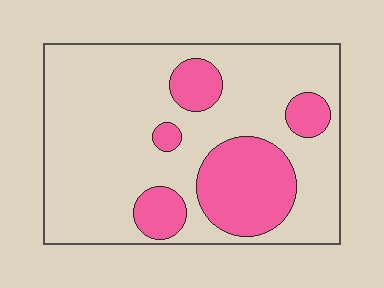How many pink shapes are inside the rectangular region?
5.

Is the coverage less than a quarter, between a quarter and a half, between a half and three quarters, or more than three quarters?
Less than a quarter.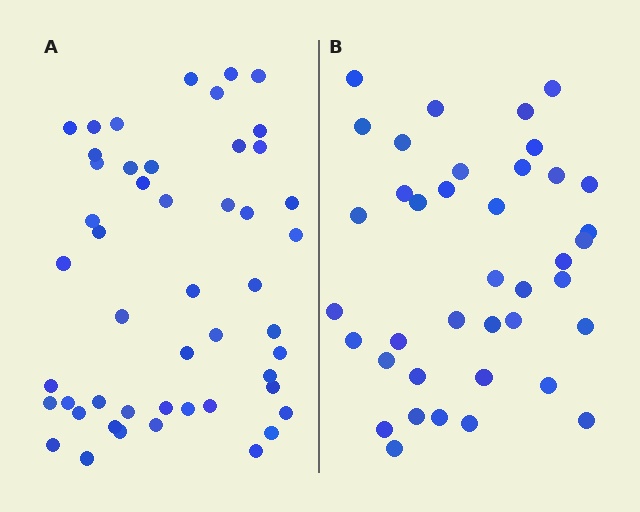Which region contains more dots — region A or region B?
Region A (the left region) has more dots.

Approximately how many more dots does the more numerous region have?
Region A has roughly 10 or so more dots than region B.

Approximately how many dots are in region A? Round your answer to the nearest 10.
About 50 dots. (The exact count is 49, which rounds to 50.)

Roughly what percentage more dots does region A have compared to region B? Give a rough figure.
About 25% more.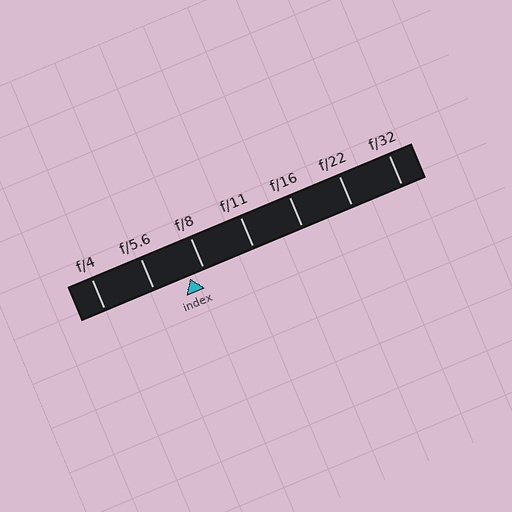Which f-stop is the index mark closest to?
The index mark is closest to f/8.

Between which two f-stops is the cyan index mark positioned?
The index mark is between f/5.6 and f/8.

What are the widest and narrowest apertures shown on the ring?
The widest aperture shown is f/4 and the narrowest is f/32.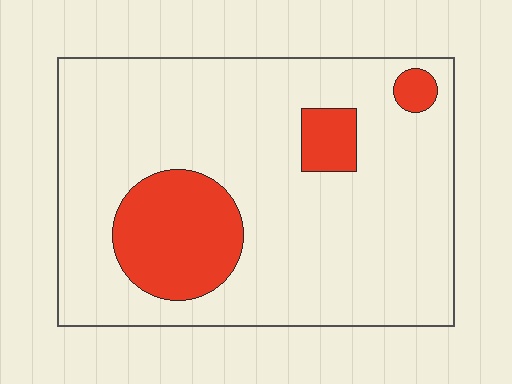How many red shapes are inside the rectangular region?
3.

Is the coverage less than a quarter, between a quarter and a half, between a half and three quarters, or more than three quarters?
Less than a quarter.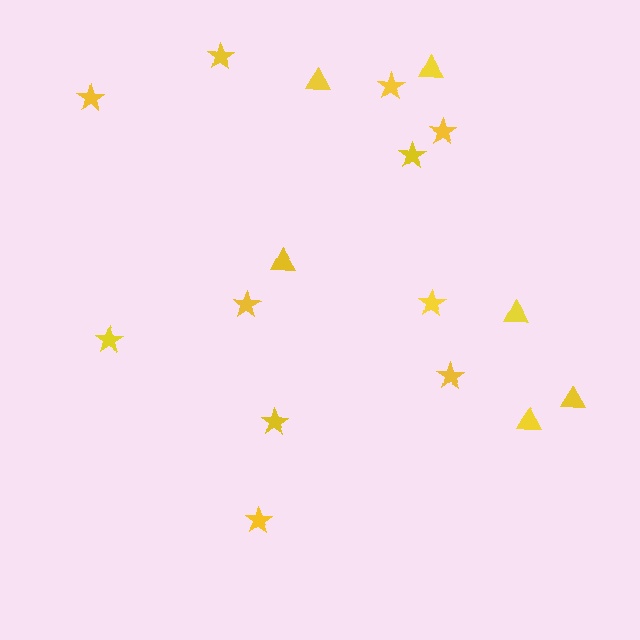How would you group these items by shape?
There are 2 groups: one group of stars (11) and one group of triangles (6).